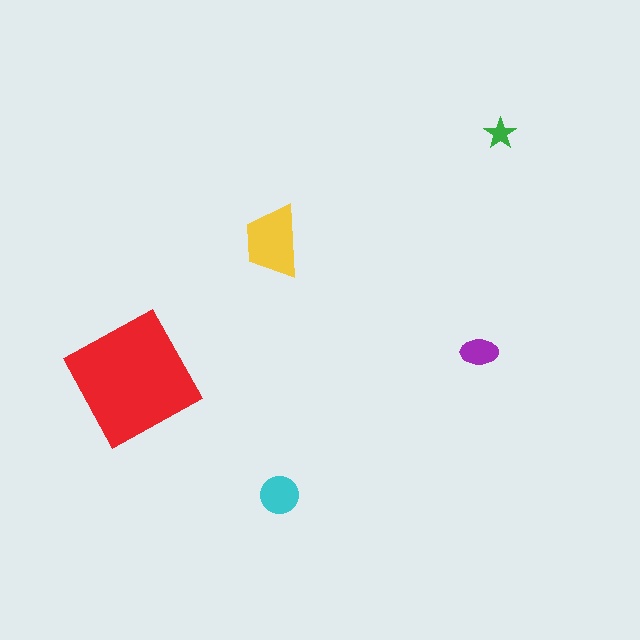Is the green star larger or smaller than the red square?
Smaller.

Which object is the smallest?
The green star.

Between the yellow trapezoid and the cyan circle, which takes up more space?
The yellow trapezoid.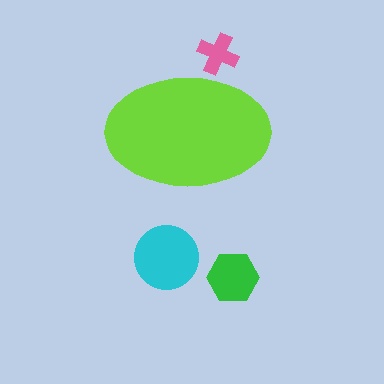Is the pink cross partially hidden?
Yes, the pink cross is partially hidden behind the lime ellipse.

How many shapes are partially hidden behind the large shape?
1 shape is partially hidden.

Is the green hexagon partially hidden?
No, the green hexagon is fully visible.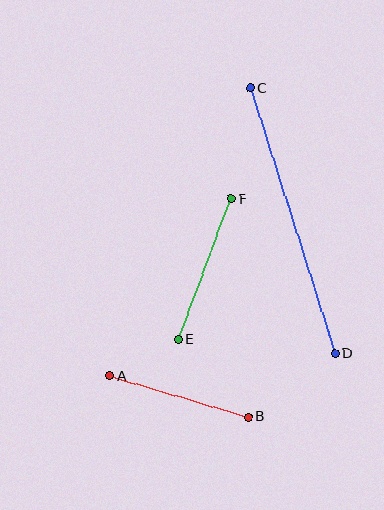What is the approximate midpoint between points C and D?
The midpoint is at approximately (292, 221) pixels.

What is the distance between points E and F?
The distance is approximately 151 pixels.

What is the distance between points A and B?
The distance is approximately 145 pixels.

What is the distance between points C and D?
The distance is approximately 279 pixels.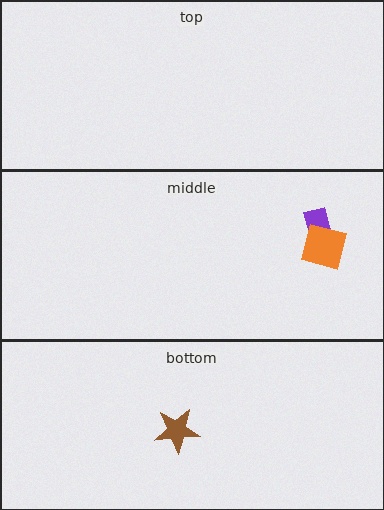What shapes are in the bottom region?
The brown star.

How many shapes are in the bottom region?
1.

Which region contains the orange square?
The middle region.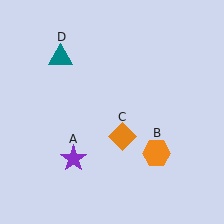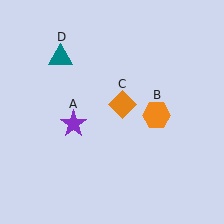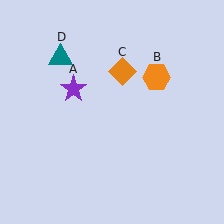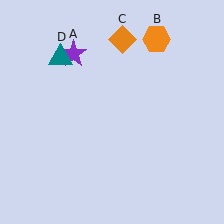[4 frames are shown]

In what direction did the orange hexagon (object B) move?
The orange hexagon (object B) moved up.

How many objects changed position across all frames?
3 objects changed position: purple star (object A), orange hexagon (object B), orange diamond (object C).